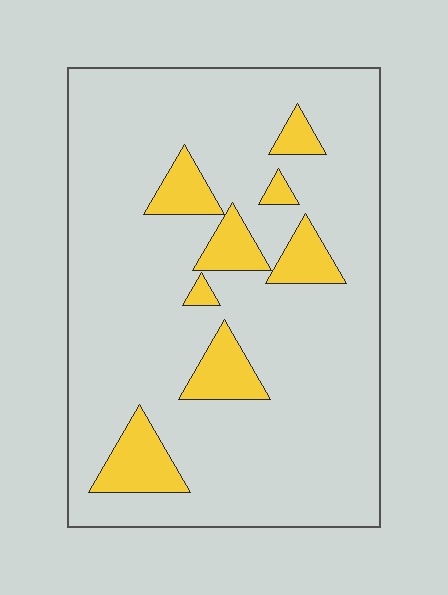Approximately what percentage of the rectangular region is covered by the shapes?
Approximately 15%.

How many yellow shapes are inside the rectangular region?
8.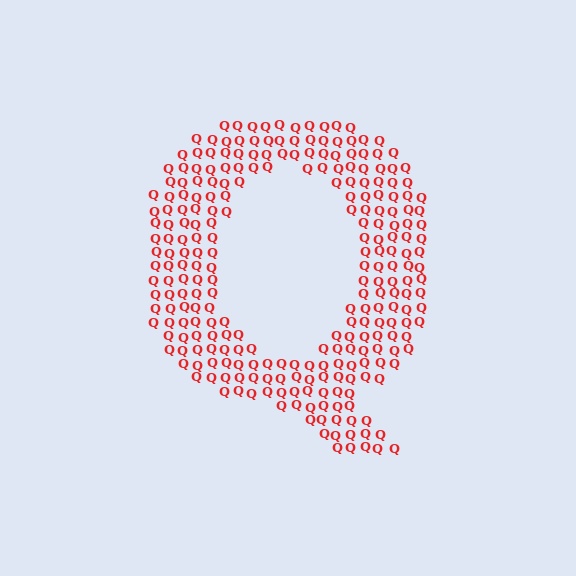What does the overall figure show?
The overall figure shows the letter Q.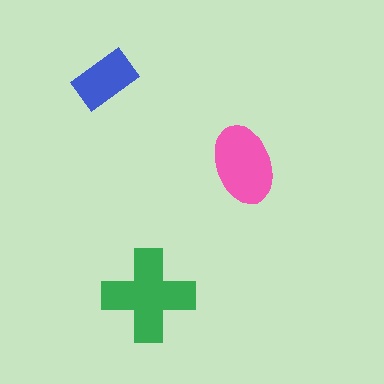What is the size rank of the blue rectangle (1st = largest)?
3rd.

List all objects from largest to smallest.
The green cross, the pink ellipse, the blue rectangle.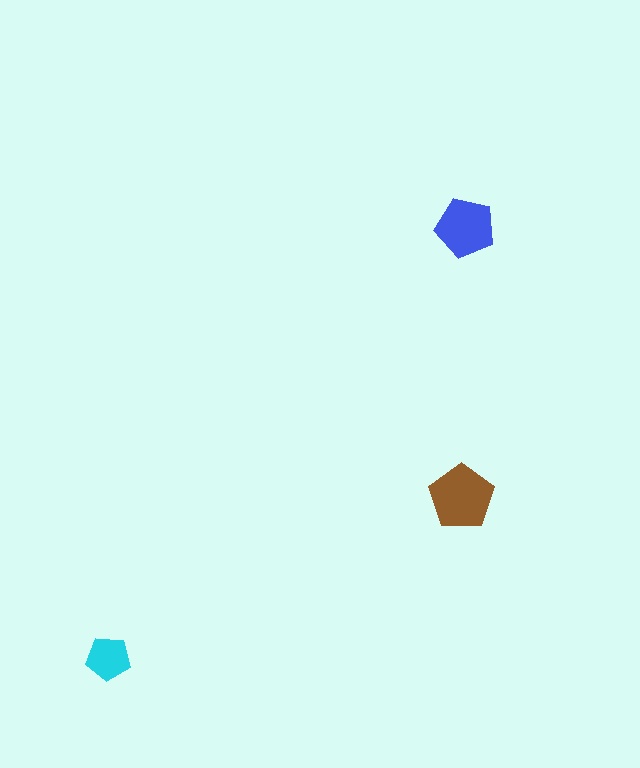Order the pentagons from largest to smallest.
the brown one, the blue one, the cyan one.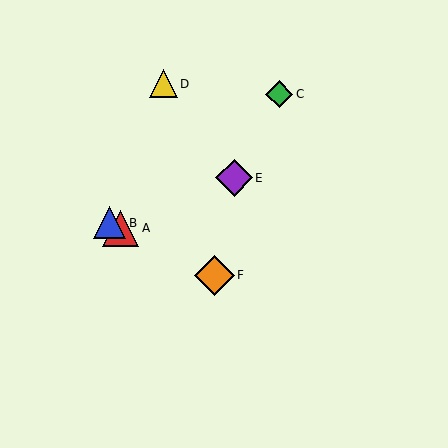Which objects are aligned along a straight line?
Objects A, B, F are aligned along a straight line.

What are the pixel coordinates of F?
Object F is at (214, 275).